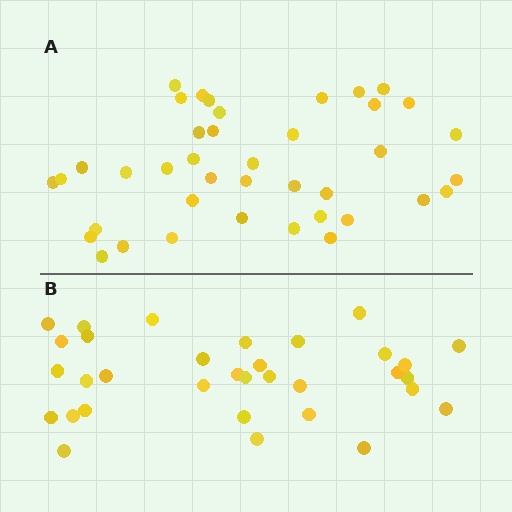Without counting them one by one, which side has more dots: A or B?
Region A (the top region) has more dots.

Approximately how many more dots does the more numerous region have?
Region A has roughly 8 or so more dots than region B.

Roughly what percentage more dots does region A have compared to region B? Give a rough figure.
About 20% more.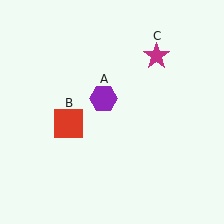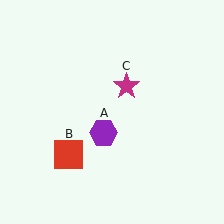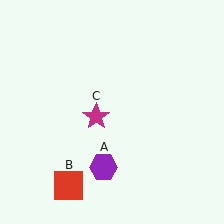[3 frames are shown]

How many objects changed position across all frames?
3 objects changed position: purple hexagon (object A), red square (object B), magenta star (object C).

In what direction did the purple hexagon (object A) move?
The purple hexagon (object A) moved down.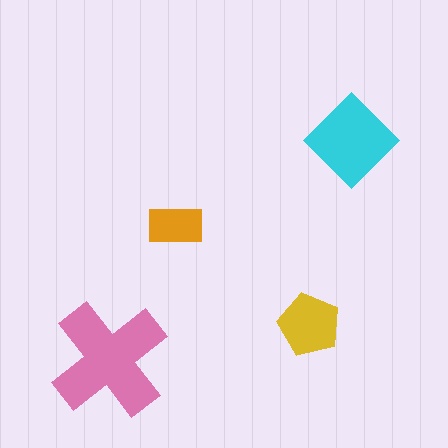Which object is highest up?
The cyan diamond is topmost.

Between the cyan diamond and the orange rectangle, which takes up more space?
The cyan diamond.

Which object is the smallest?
The orange rectangle.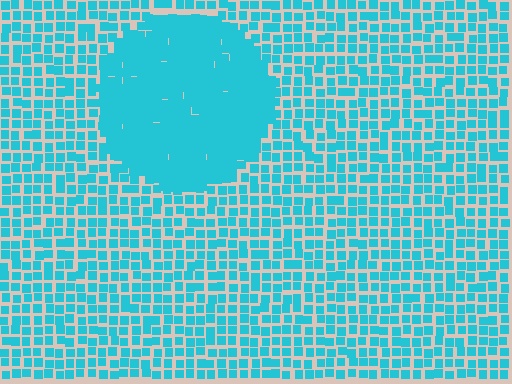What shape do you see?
I see a circle.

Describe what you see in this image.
The image contains small cyan elements arranged at two different densities. A circle-shaped region is visible where the elements are more densely packed than the surrounding area.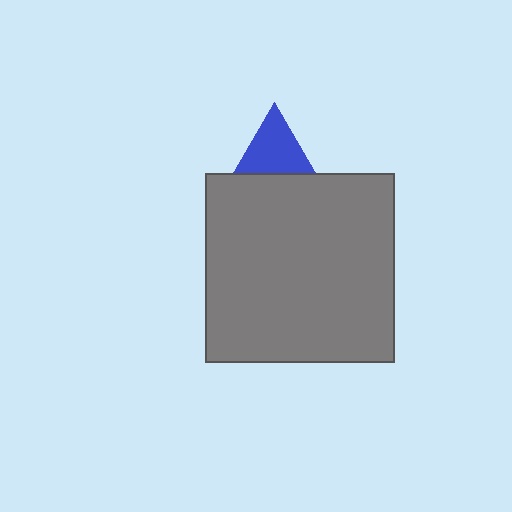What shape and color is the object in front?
The object in front is a gray square.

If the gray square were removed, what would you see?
You would see the complete blue triangle.